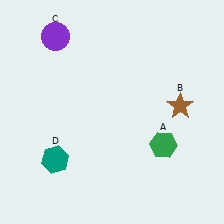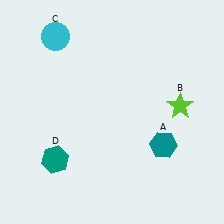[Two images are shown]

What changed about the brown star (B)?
In Image 1, B is brown. In Image 2, it changed to lime.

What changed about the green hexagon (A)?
In Image 1, A is green. In Image 2, it changed to teal.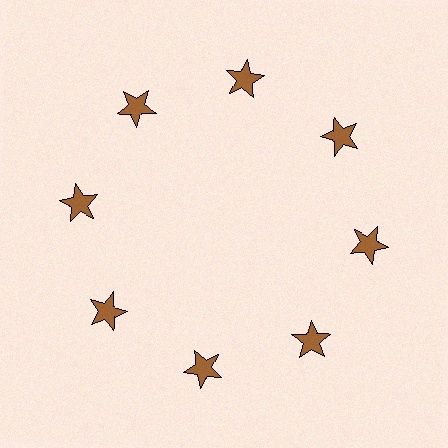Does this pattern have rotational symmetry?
Yes, this pattern has 8-fold rotational symmetry. It looks the same after rotating 45 degrees around the center.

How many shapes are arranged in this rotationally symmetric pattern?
There are 8 shapes, arranged in 8 groups of 1.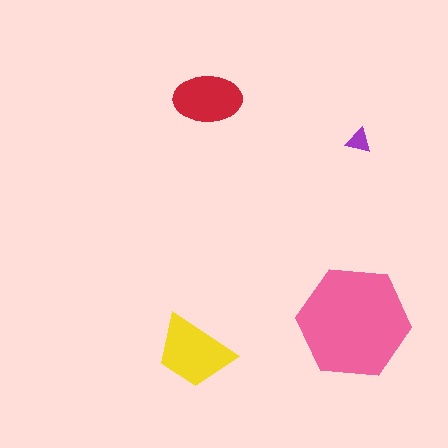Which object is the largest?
The pink hexagon.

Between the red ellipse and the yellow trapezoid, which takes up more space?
The yellow trapezoid.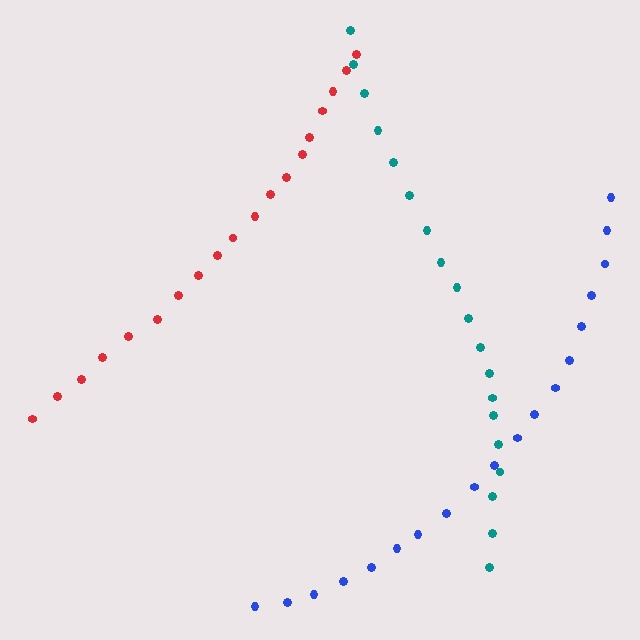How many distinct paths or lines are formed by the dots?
There are 3 distinct paths.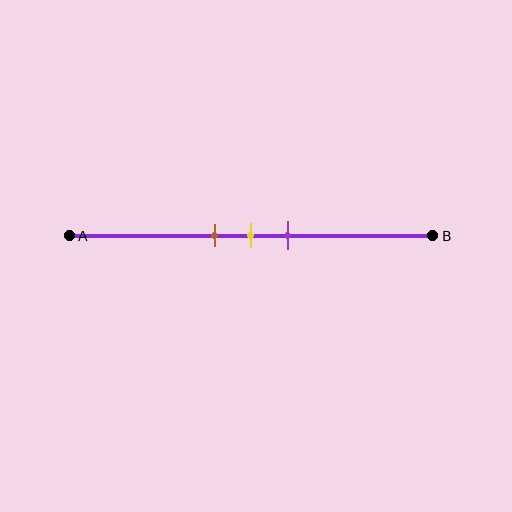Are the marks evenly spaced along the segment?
Yes, the marks are approximately evenly spaced.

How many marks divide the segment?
There are 3 marks dividing the segment.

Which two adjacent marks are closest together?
The brown and yellow marks are the closest adjacent pair.